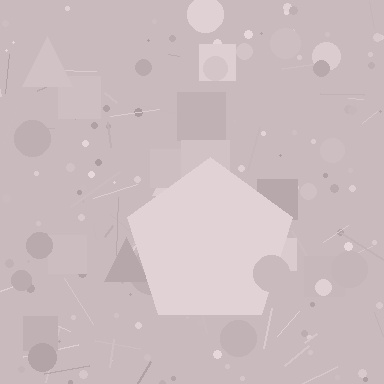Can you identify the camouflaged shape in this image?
The camouflaged shape is a pentagon.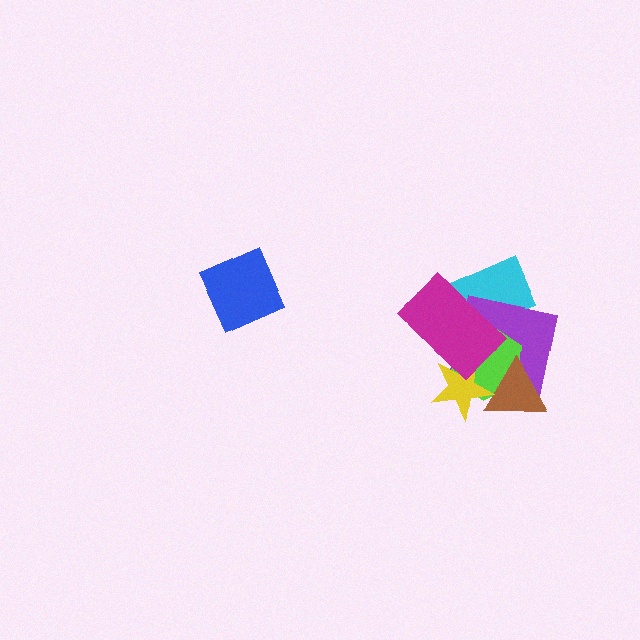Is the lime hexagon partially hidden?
Yes, it is partially covered by another shape.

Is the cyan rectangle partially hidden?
Yes, it is partially covered by another shape.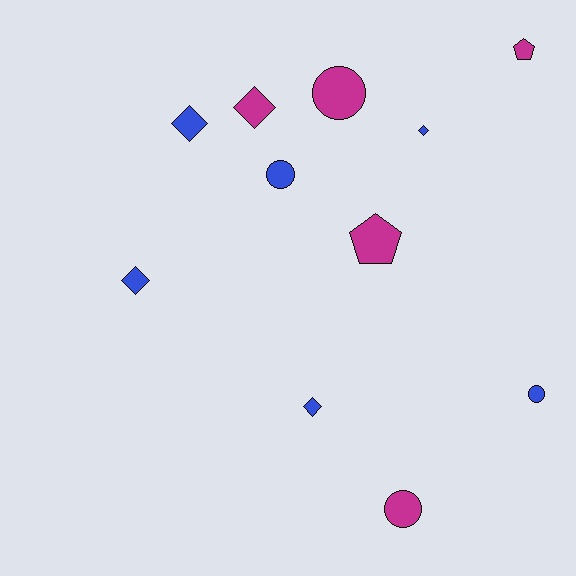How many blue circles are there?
There are 2 blue circles.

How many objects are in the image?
There are 11 objects.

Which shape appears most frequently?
Diamond, with 5 objects.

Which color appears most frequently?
Blue, with 6 objects.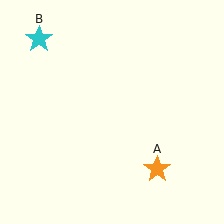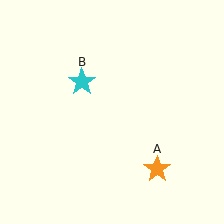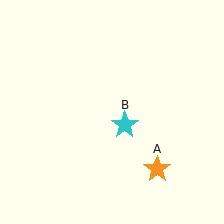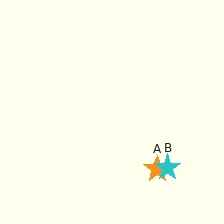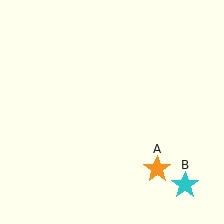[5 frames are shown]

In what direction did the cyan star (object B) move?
The cyan star (object B) moved down and to the right.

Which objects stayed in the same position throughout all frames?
Orange star (object A) remained stationary.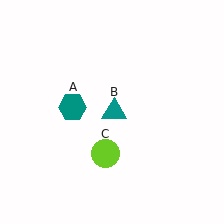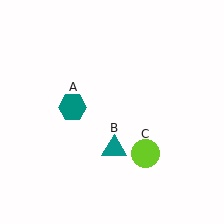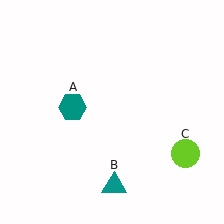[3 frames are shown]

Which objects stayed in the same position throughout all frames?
Teal hexagon (object A) remained stationary.